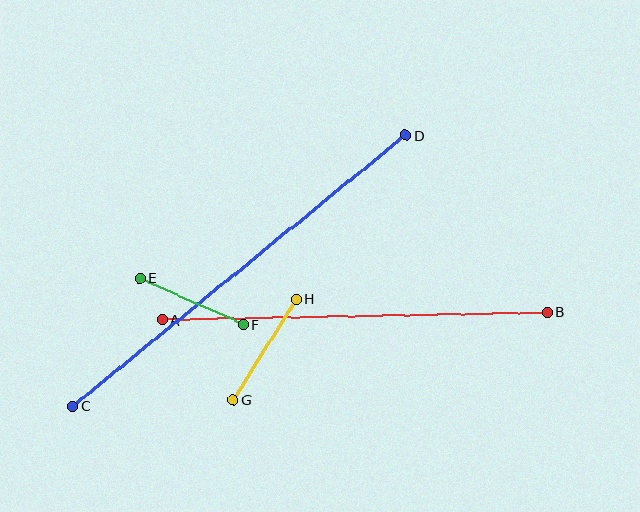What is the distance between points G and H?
The distance is approximately 119 pixels.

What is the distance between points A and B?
The distance is approximately 385 pixels.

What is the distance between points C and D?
The distance is approximately 429 pixels.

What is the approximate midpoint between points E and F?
The midpoint is at approximately (192, 301) pixels.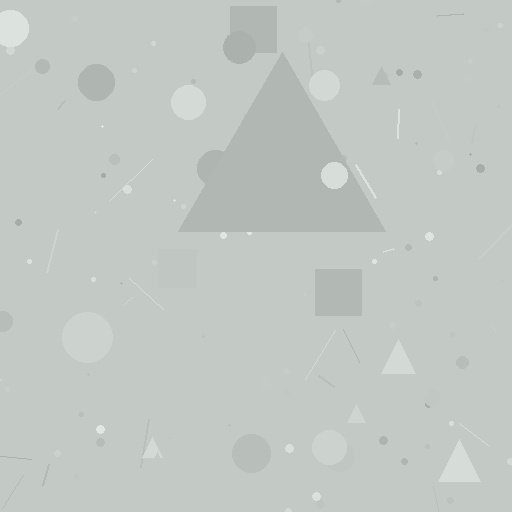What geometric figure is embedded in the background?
A triangle is embedded in the background.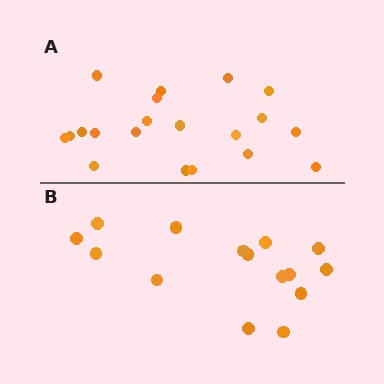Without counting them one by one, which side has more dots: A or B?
Region A (the top region) has more dots.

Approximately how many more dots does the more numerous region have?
Region A has about 5 more dots than region B.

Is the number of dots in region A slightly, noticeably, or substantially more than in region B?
Region A has noticeably more, but not dramatically so. The ratio is roughly 1.3 to 1.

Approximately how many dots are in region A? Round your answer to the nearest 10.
About 20 dots.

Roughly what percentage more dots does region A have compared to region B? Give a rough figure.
About 35% more.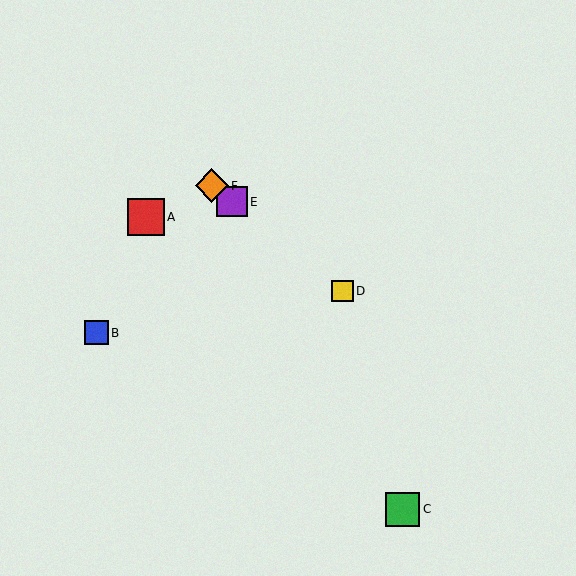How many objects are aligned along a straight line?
3 objects (D, E, F) are aligned along a straight line.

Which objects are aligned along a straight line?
Objects D, E, F are aligned along a straight line.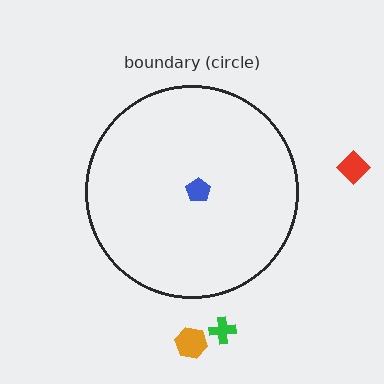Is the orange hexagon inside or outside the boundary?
Outside.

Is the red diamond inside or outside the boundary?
Outside.